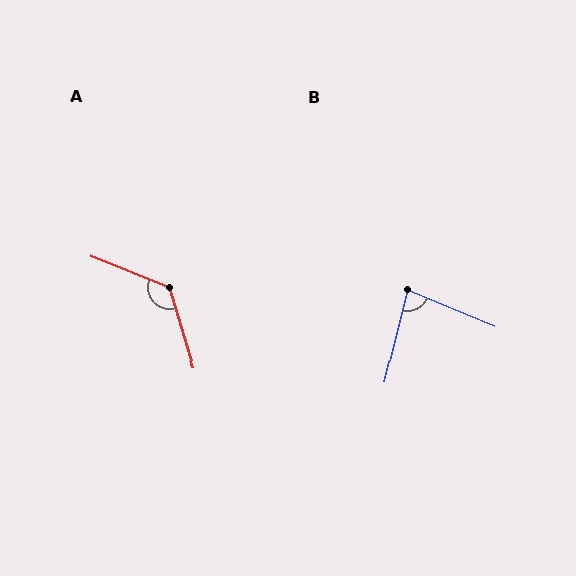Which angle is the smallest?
B, at approximately 81 degrees.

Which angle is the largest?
A, at approximately 129 degrees.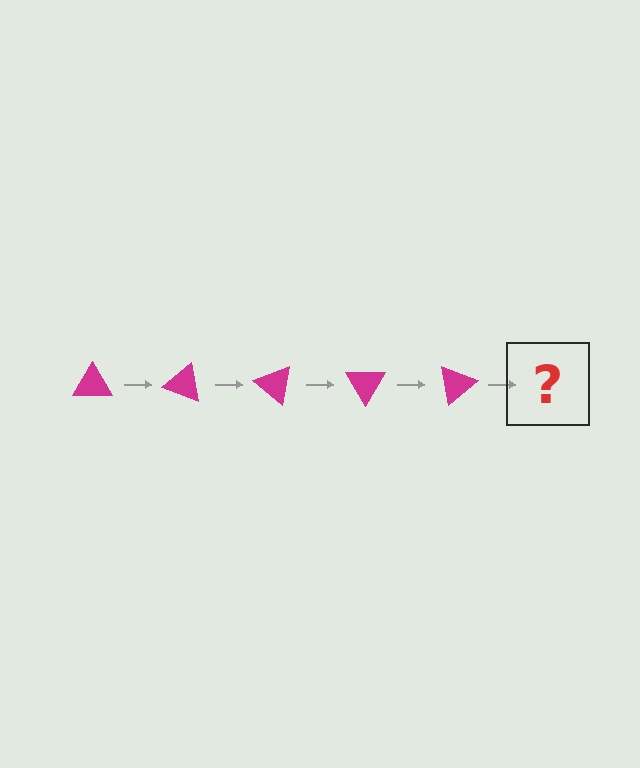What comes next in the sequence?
The next element should be a magenta triangle rotated 100 degrees.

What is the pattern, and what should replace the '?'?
The pattern is that the triangle rotates 20 degrees each step. The '?' should be a magenta triangle rotated 100 degrees.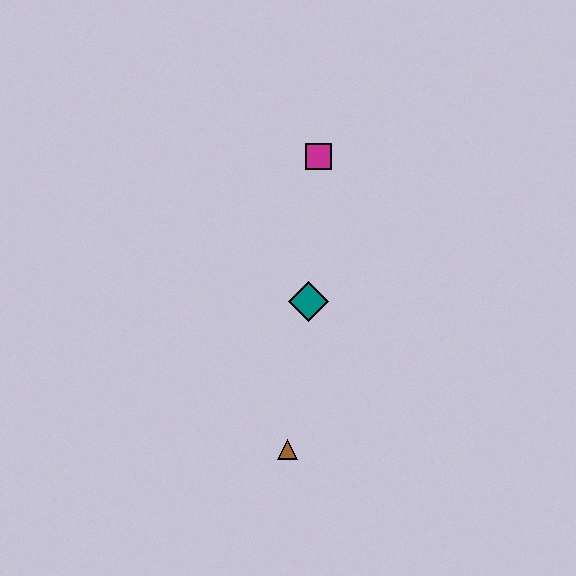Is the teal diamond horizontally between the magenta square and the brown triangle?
Yes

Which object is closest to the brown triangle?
The teal diamond is closest to the brown triangle.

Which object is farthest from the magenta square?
The brown triangle is farthest from the magenta square.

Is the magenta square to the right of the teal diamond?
Yes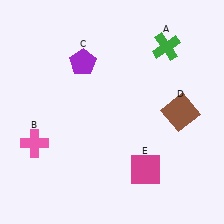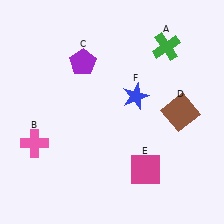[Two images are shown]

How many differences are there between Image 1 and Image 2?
There is 1 difference between the two images.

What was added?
A blue star (F) was added in Image 2.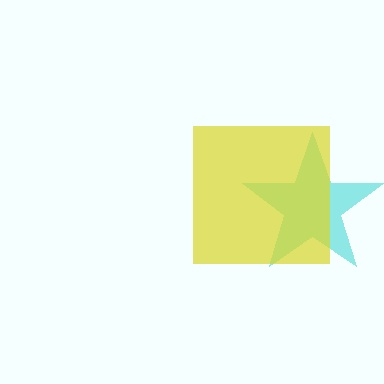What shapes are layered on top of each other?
The layered shapes are: a cyan star, a yellow square.